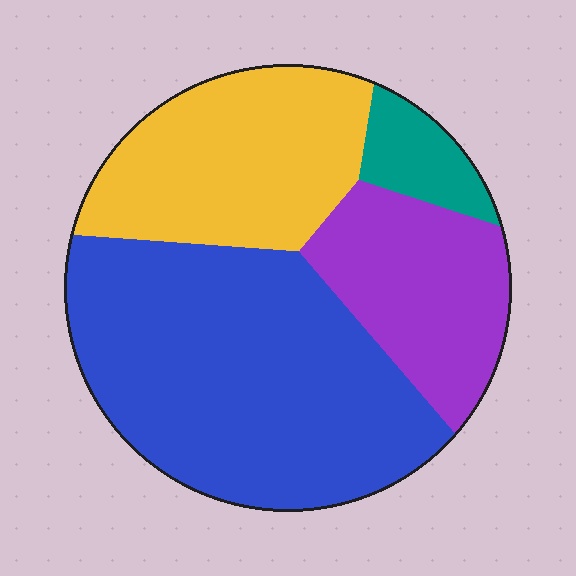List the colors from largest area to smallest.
From largest to smallest: blue, yellow, purple, teal.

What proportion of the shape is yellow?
Yellow takes up about one quarter (1/4) of the shape.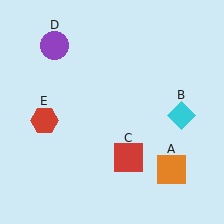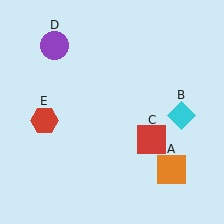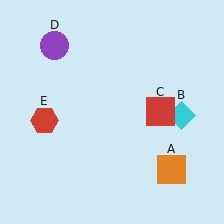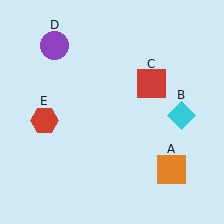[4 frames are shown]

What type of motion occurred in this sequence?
The red square (object C) rotated counterclockwise around the center of the scene.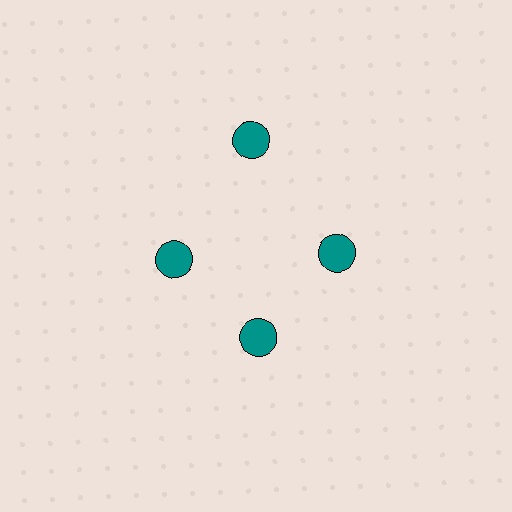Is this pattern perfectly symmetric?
No. The 4 teal circles are arranged in a ring, but one element near the 12 o'clock position is pushed outward from the center, breaking the 4-fold rotational symmetry.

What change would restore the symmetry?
The symmetry would be restored by moving it inward, back onto the ring so that all 4 circles sit at equal angles and equal distance from the center.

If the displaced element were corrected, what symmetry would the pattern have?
It would have 4-fold rotational symmetry — the pattern would map onto itself every 90 degrees.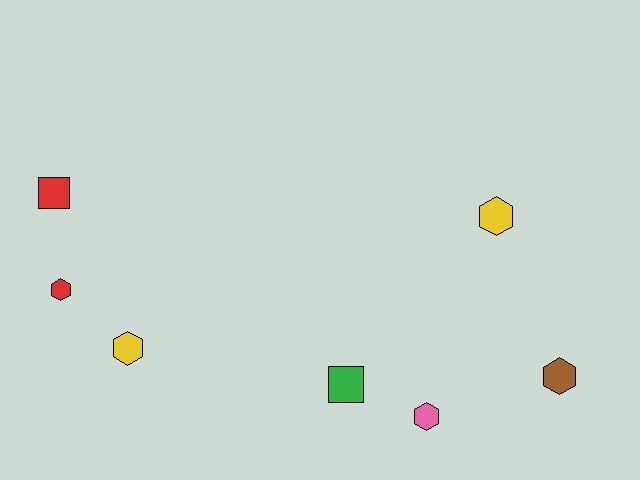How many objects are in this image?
There are 7 objects.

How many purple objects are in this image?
There are no purple objects.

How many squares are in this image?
There are 2 squares.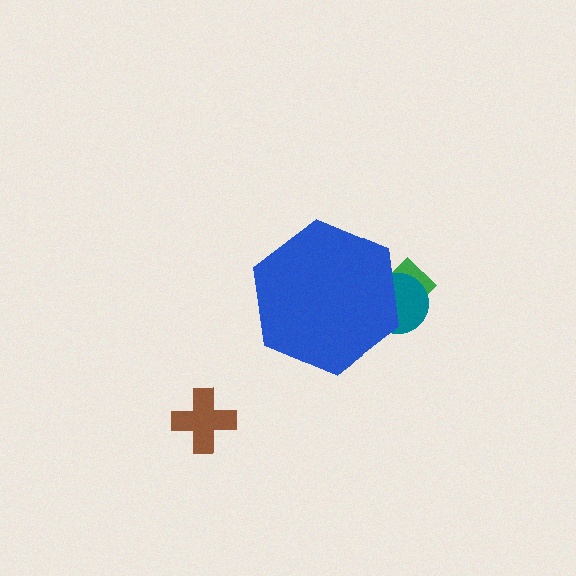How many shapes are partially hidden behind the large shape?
2 shapes are partially hidden.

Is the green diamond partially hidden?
Yes, the green diamond is partially hidden behind the blue hexagon.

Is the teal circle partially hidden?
Yes, the teal circle is partially hidden behind the blue hexagon.